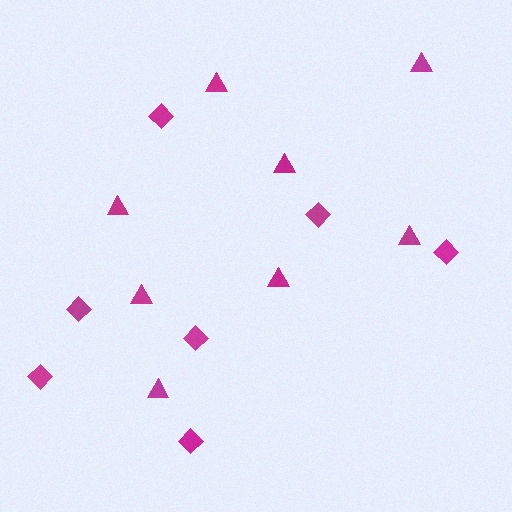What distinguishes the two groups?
There are 2 groups: one group of diamonds (7) and one group of triangles (8).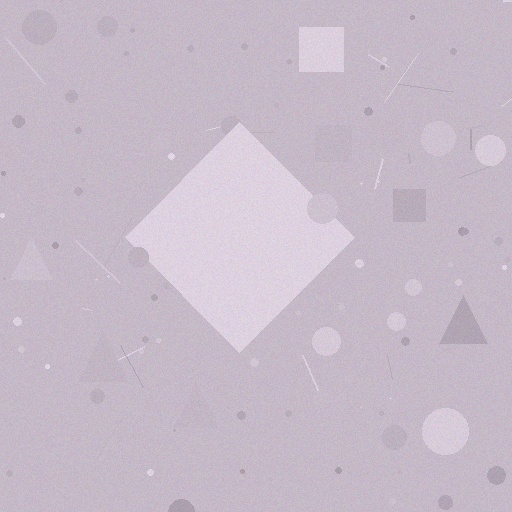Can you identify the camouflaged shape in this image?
The camouflaged shape is a diamond.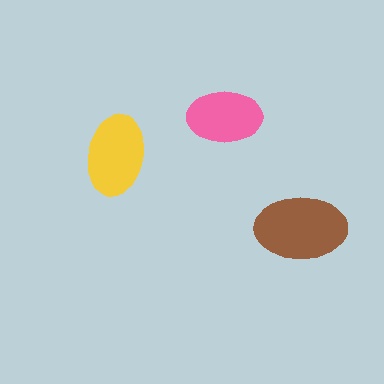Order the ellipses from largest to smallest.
the brown one, the yellow one, the pink one.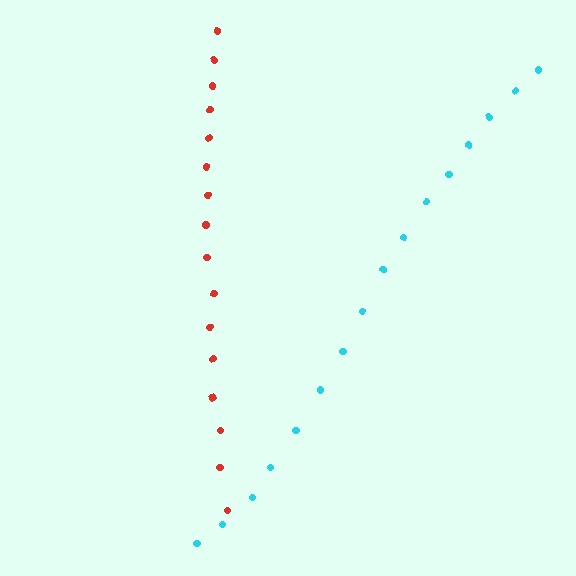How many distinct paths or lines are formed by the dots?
There are 2 distinct paths.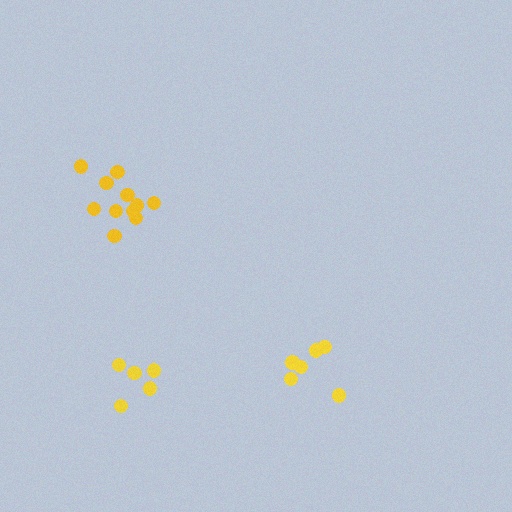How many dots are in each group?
Group 1: 11 dots, Group 2: 5 dots, Group 3: 6 dots (22 total).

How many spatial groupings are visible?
There are 3 spatial groupings.